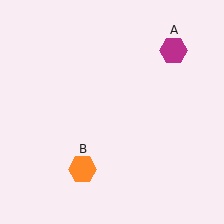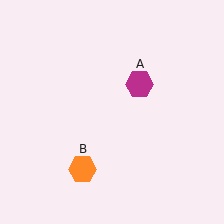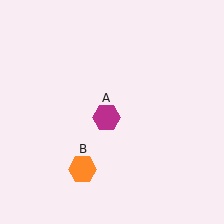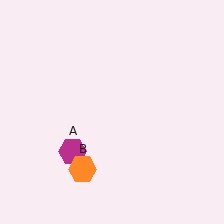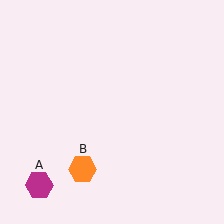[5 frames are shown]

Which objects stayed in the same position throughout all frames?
Orange hexagon (object B) remained stationary.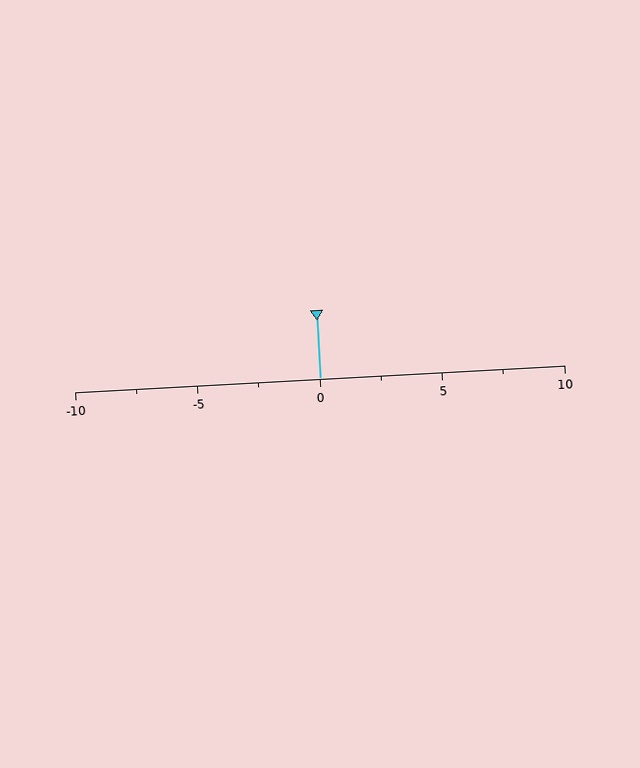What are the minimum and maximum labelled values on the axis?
The axis runs from -10 to 10.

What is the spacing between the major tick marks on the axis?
The major ticks are spaced 5 apart.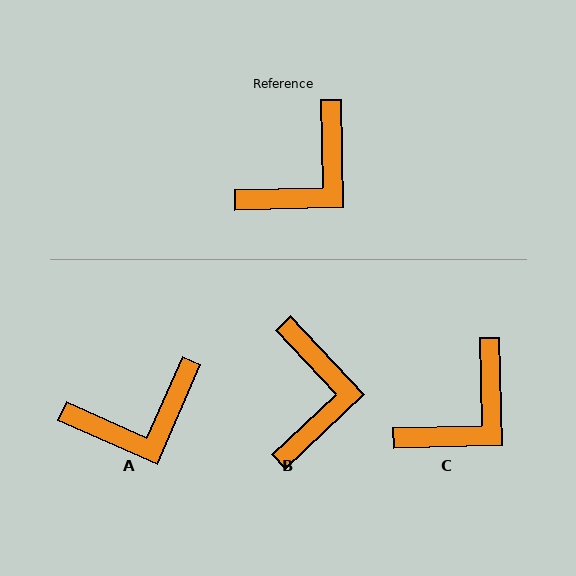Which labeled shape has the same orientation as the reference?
C.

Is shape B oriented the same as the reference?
No, it is off by about 42 degrees.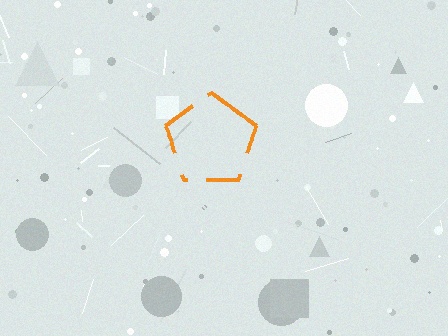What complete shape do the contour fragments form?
The contour fragments form a pentagon.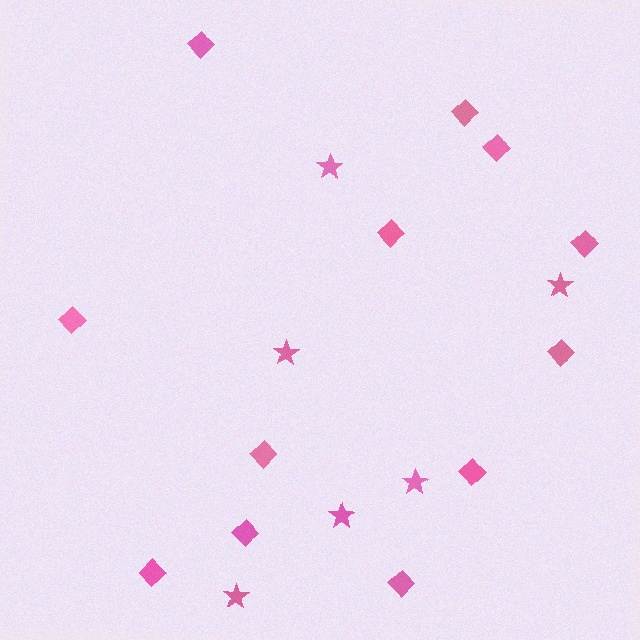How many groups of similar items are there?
There are 2 groups: one group of diamonds (12) and one group of stars (6).